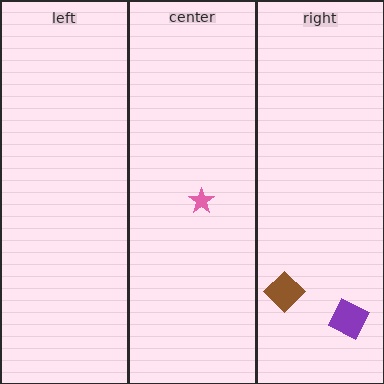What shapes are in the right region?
The brown diamond, the purple square.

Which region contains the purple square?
The right region.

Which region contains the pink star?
The center region.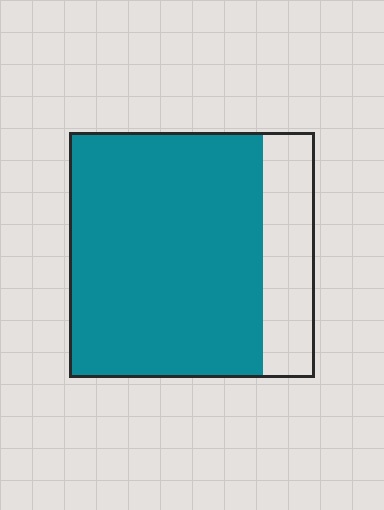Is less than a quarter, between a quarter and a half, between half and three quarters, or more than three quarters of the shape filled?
More than three quarters.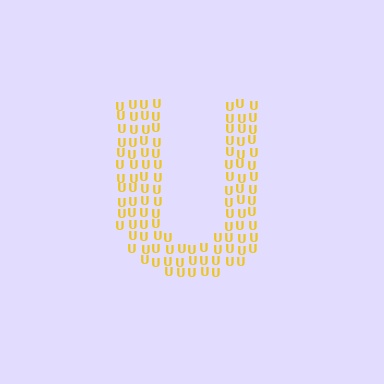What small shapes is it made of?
It is made of small letter U's.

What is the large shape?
The large shape is the letter U.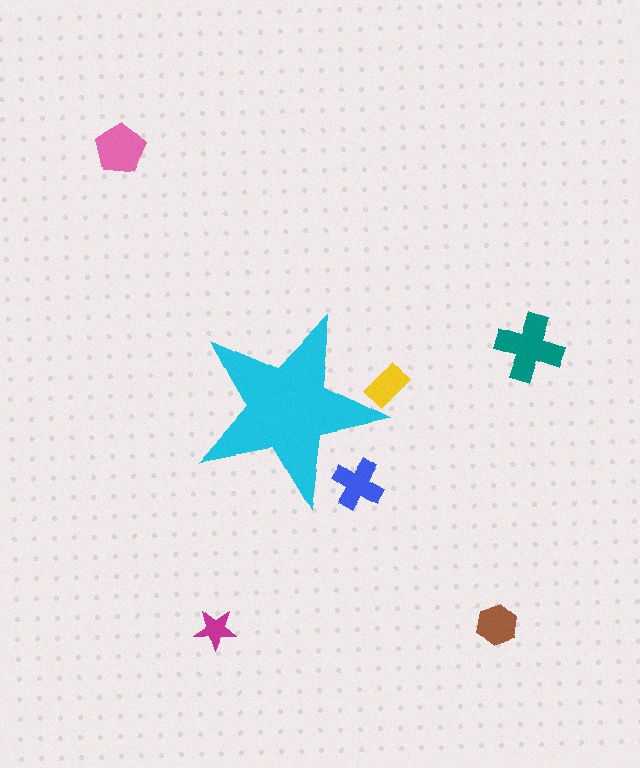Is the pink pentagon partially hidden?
No, the pink pentagon is fully visible.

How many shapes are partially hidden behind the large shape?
2 shapes are partially hidden.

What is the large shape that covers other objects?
A cyan star.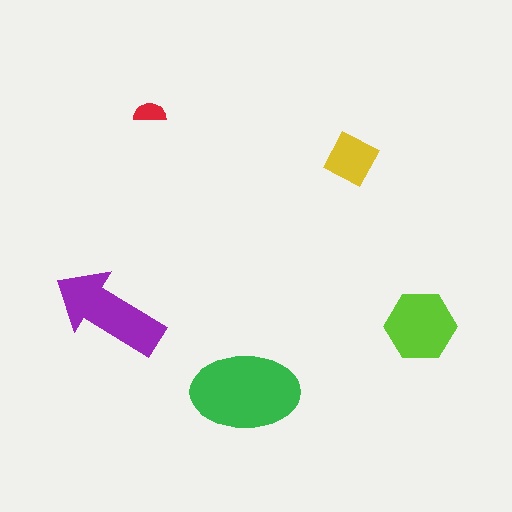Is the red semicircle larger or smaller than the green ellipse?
Smaller.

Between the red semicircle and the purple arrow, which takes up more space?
The purple arrow.